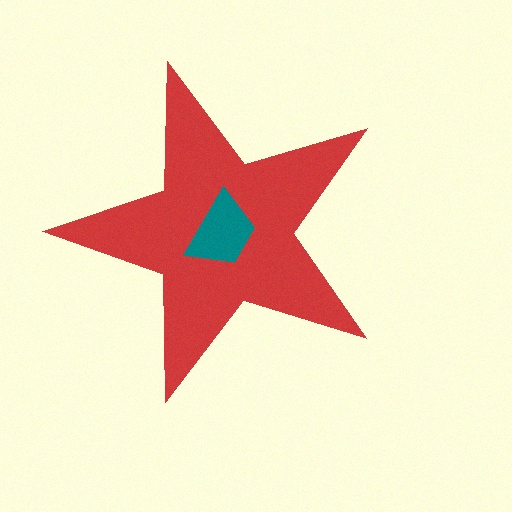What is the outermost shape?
The red star.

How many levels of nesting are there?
2.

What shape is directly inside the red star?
The teal trapezoid.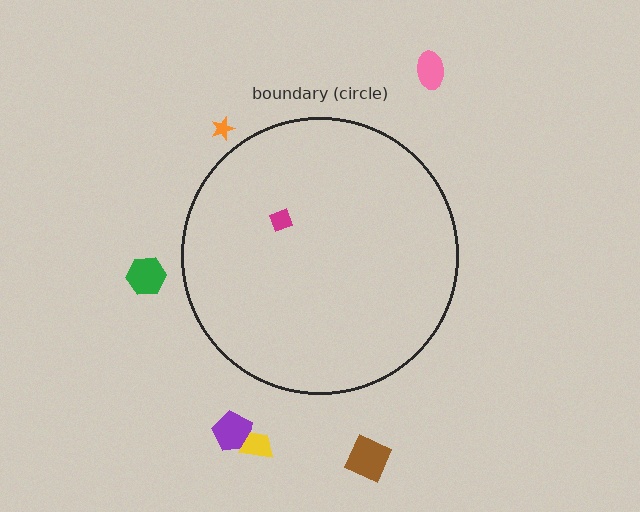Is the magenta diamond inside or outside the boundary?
Inside.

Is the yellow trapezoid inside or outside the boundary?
Outside.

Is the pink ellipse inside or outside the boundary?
Outside.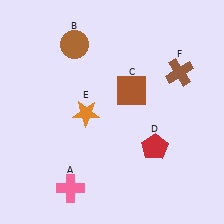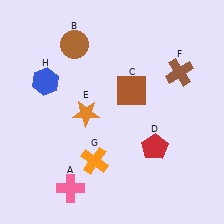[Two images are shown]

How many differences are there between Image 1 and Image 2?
There are 2 differences between the two images.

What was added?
An orange cross (G), a blue hexagon (H) were added in Image 2.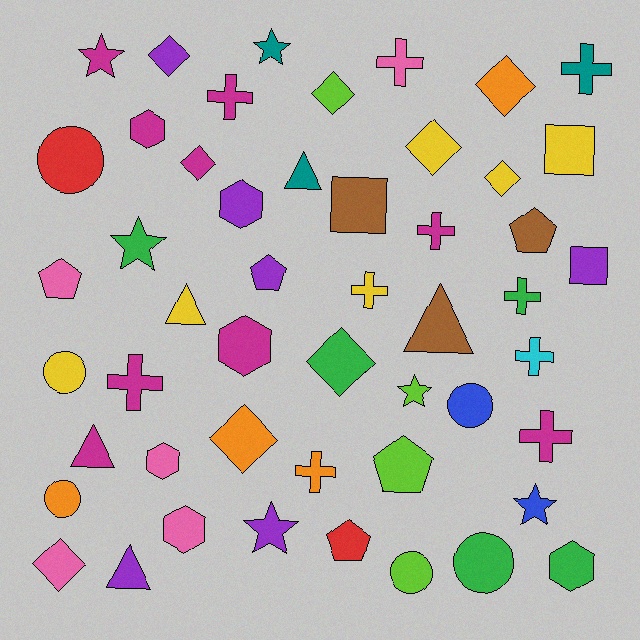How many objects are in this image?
There are 50 objects.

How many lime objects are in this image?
There are 4 lime objects.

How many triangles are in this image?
There are 5 triangles.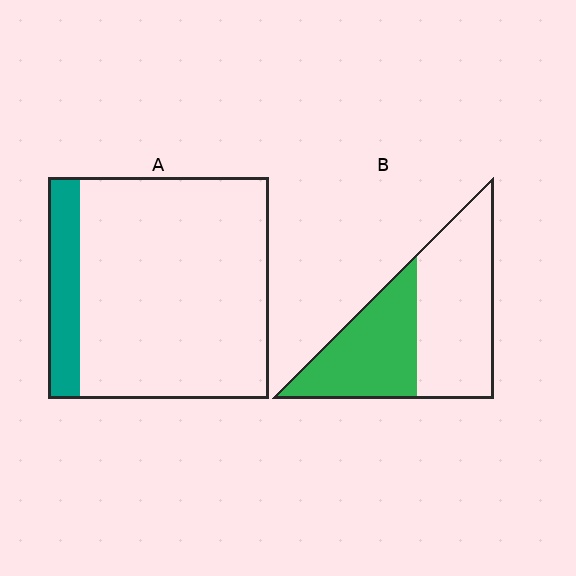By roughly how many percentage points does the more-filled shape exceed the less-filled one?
By roughly 30 percentage points (B over A).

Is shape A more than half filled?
No.